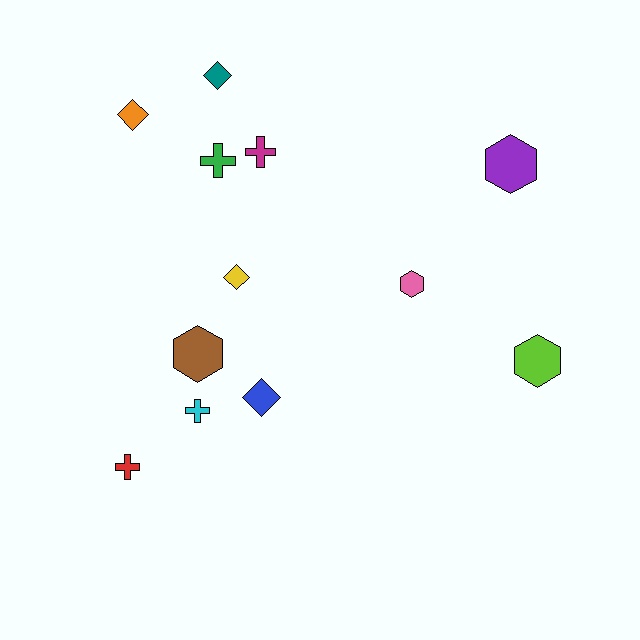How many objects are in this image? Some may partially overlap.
There are 12 objects.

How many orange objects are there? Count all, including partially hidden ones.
There is 1 orange object.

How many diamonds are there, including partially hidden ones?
There are 4 diamonds.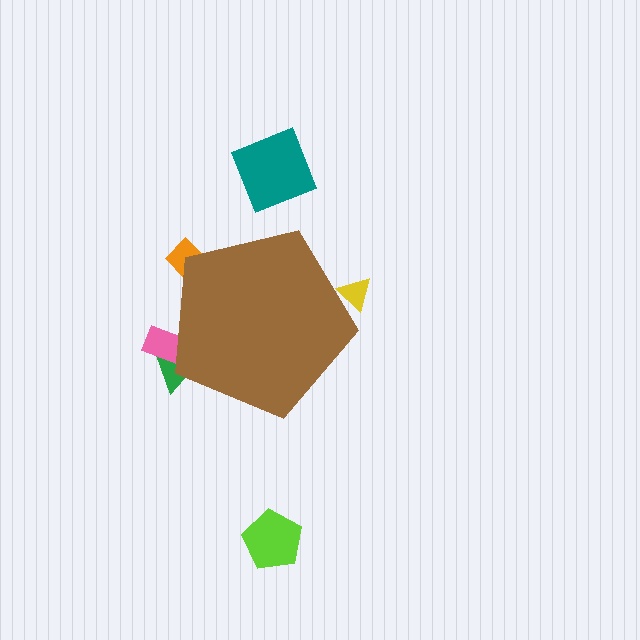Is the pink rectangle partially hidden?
Yes, the pink rectangle is partially hidden behind the brown pentagon.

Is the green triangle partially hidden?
Yes, the green triangle is partially hidden behind the brown pentagon.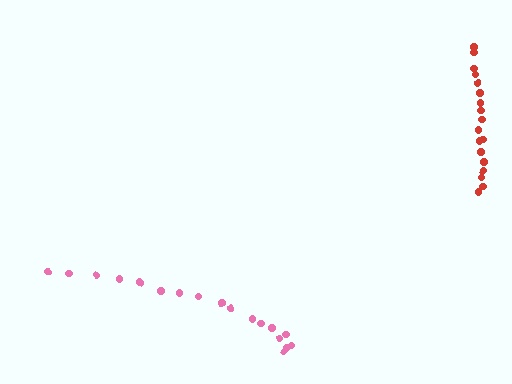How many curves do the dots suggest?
There are 2 distinct paths.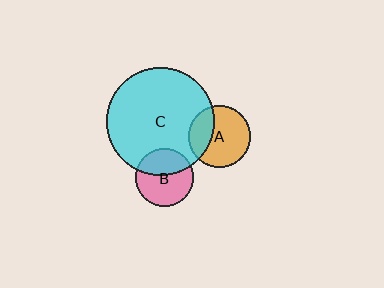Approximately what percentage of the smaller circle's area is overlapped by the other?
Approximately 40%.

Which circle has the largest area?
Circle C (cyan).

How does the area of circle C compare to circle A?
Approximately 3.0 times.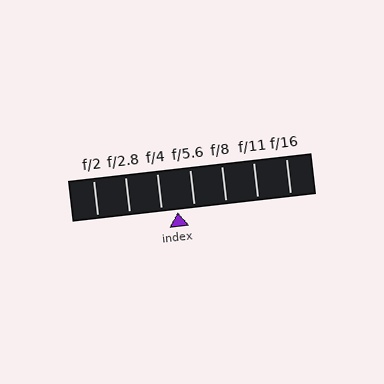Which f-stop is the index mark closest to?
The index mark is closest to f/4.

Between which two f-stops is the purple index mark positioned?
The index mark is between f/4 and f/5.6.